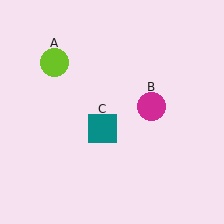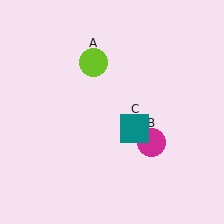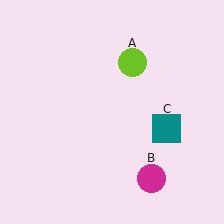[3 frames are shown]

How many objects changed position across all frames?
3 objects changed position: lime circle (object A), magenta circle (object B), teal square (object C).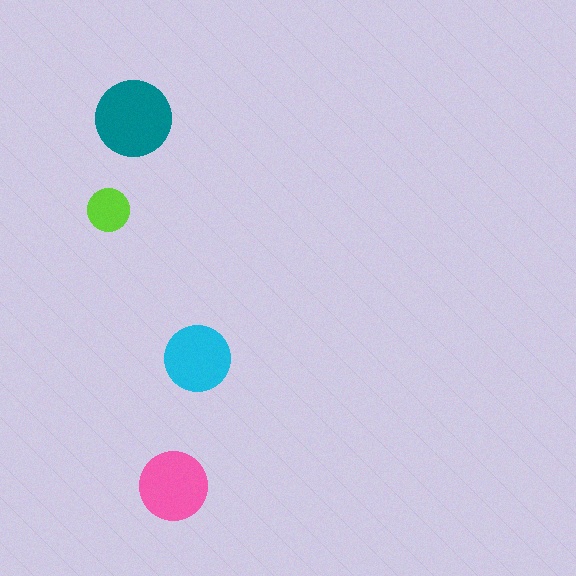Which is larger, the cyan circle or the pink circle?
The pink one.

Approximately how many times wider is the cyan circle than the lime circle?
About 1.5 times wider.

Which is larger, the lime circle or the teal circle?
The teal one.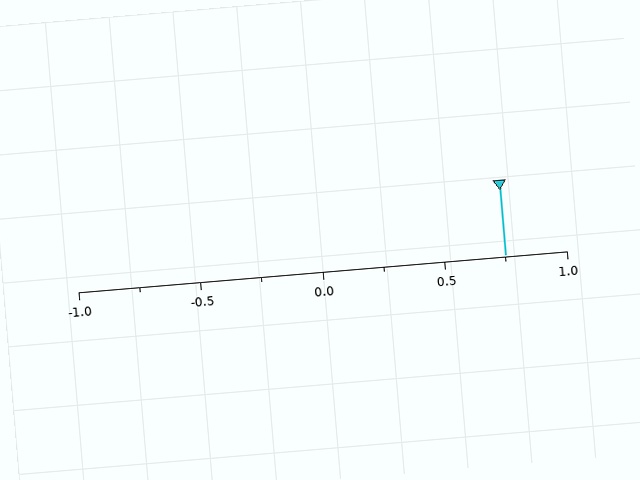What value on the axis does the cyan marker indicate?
The marker indicates approximately 0.75.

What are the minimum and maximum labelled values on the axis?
The axis runs from -1.0 to 1.0.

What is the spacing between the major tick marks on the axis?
The major ticks are spaced 0.5 apart.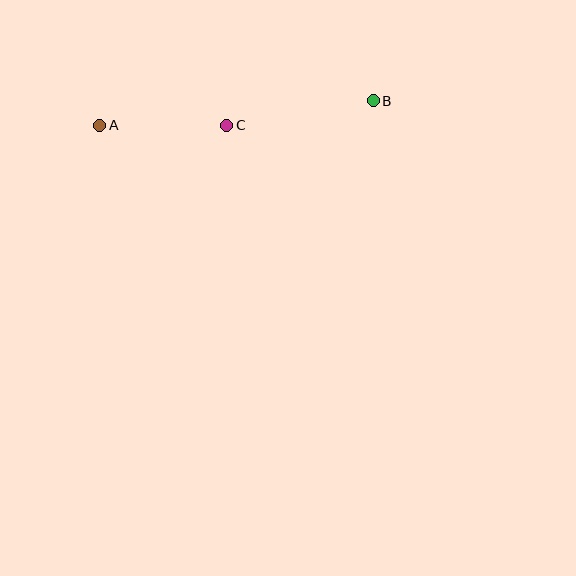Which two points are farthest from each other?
Points A and B are farthest from each other.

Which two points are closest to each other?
Points A and C are closest to each other.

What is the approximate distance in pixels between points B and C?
The distance between B and C is approximately 148 pixels.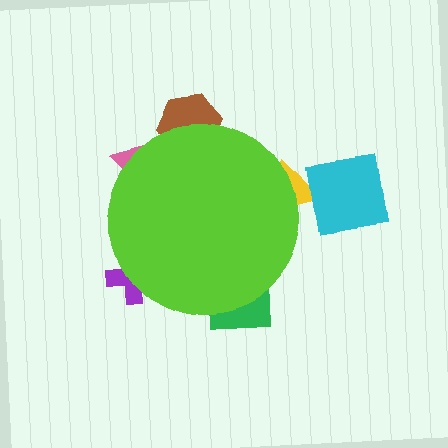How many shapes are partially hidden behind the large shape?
5 shapes are partially hidden.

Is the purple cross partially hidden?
Yes, the purple cross is partially hidden behind the lime circle.